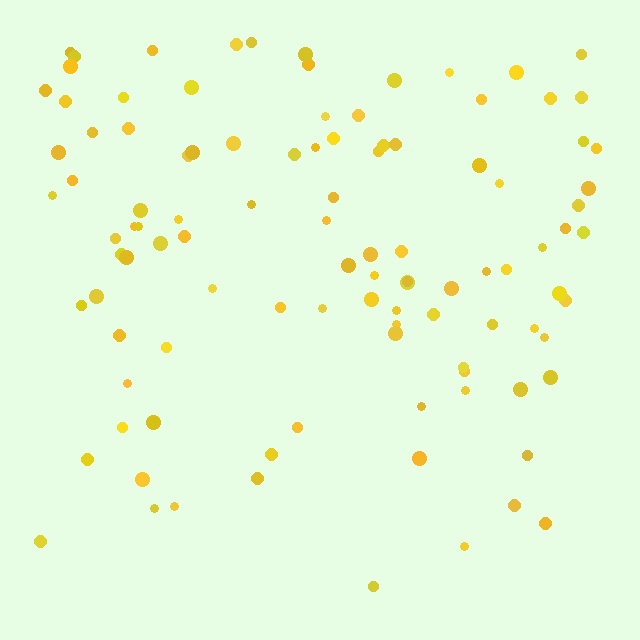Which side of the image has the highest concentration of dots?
The top.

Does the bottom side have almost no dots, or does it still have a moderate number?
Still a moderate number, just noticeably fewer than the top.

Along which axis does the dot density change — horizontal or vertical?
Vertical.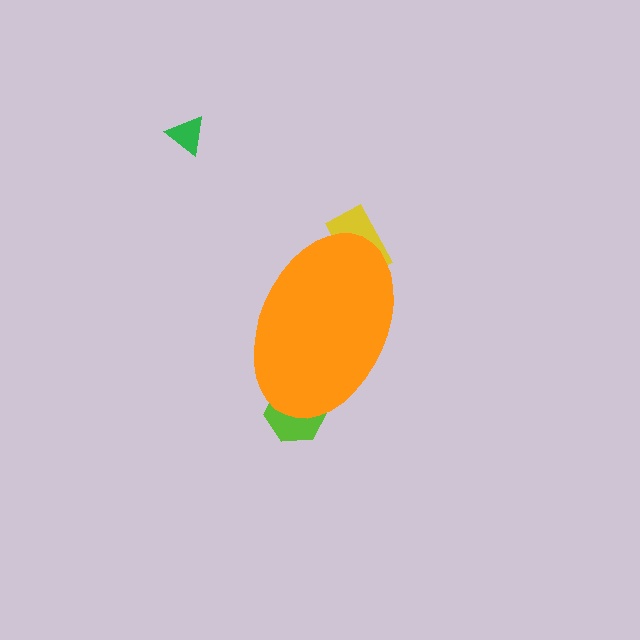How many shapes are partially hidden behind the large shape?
2 shapes are partially hidden.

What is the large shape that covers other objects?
An orange ellipse.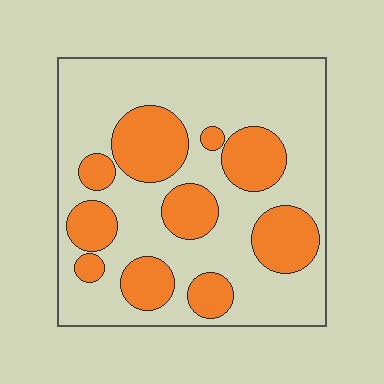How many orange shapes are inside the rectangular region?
10.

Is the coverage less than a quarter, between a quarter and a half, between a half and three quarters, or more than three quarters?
Between a quarter and a half.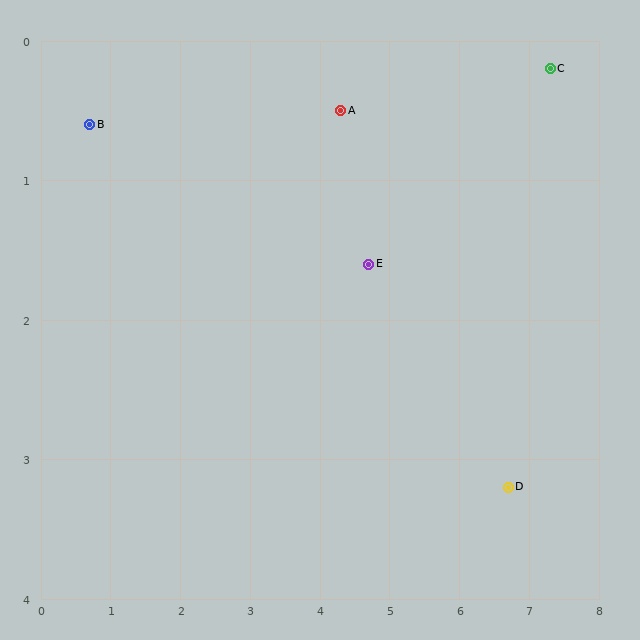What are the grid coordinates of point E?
Point E is at approximately (4.7, 1.6).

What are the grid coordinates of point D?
Point D is at approximately (6.7, 3.2).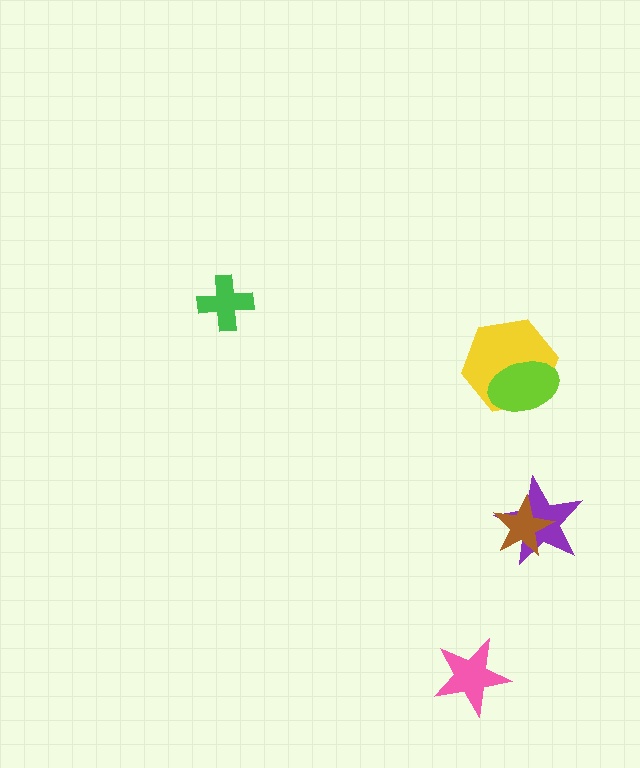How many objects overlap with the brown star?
1 object overlaps with the brown star.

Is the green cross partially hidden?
No, no other shape covers it.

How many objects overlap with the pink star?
0 objects overlap with the pink star.